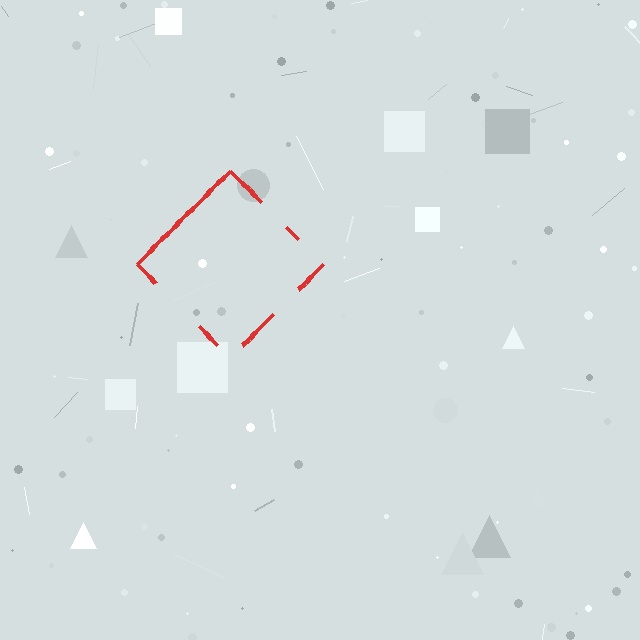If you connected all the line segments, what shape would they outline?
They would outline a diamond.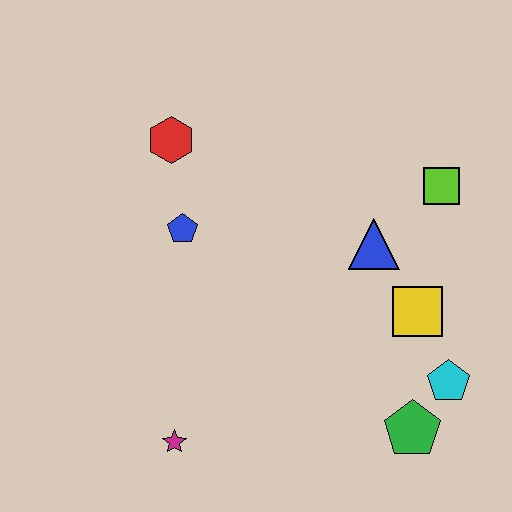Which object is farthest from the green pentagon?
The red hexagon is farthest from the green pentagon.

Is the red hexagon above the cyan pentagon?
Yes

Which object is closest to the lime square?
The blue triangle is closest to the lime square.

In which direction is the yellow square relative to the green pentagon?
The yellow square is above the green pentagon.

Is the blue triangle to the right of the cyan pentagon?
No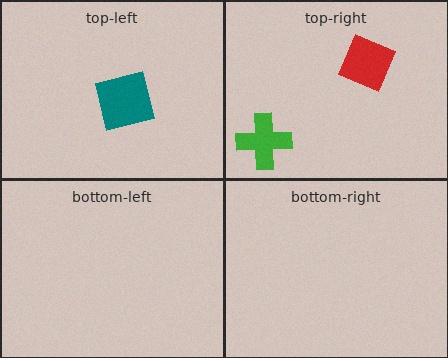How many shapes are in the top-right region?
2.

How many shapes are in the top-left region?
1.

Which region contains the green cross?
The top-right region.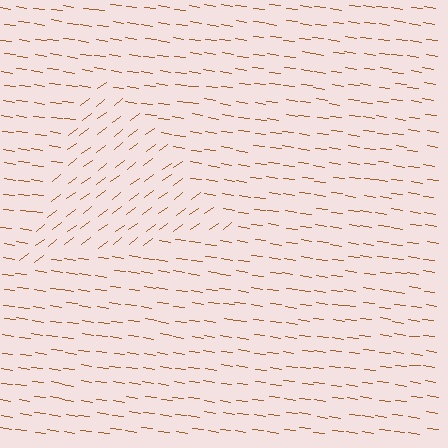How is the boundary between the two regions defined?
The boundary is defined purely by a change in line orientation (approximately 45 degrees difference). All lines are the same color and thickness.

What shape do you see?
I see a triangle.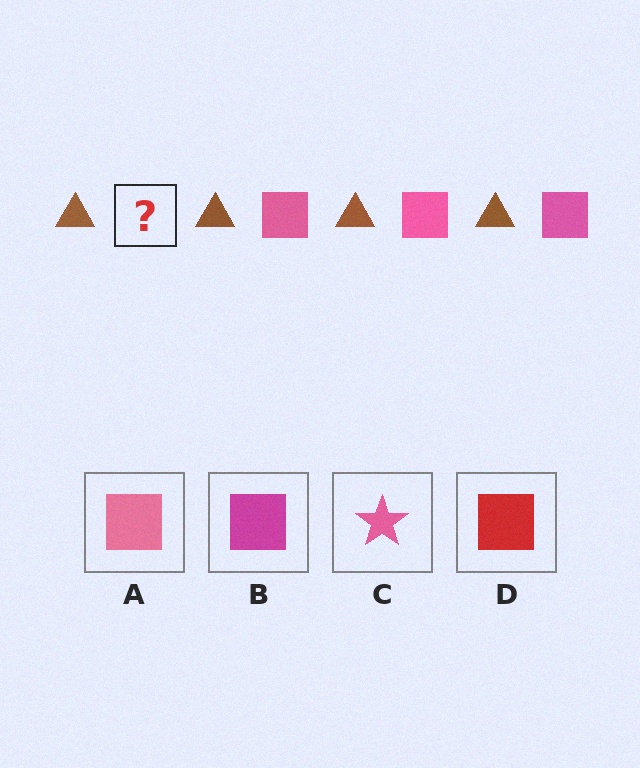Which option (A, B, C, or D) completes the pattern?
A.